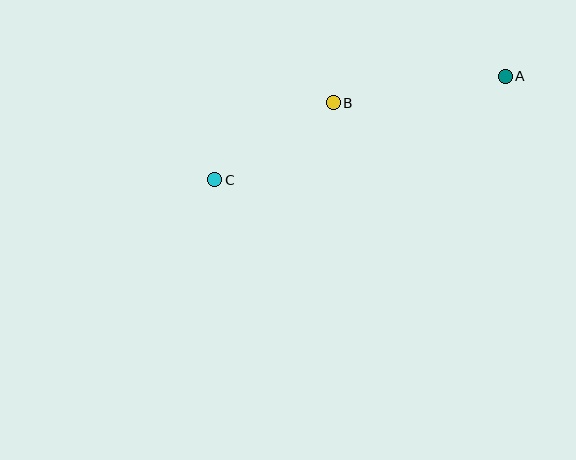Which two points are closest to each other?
Points B and C are closest to each other.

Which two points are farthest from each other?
Points A and C are farthest from each other.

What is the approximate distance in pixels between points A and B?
The distance between A and B is approximately 174 pixels.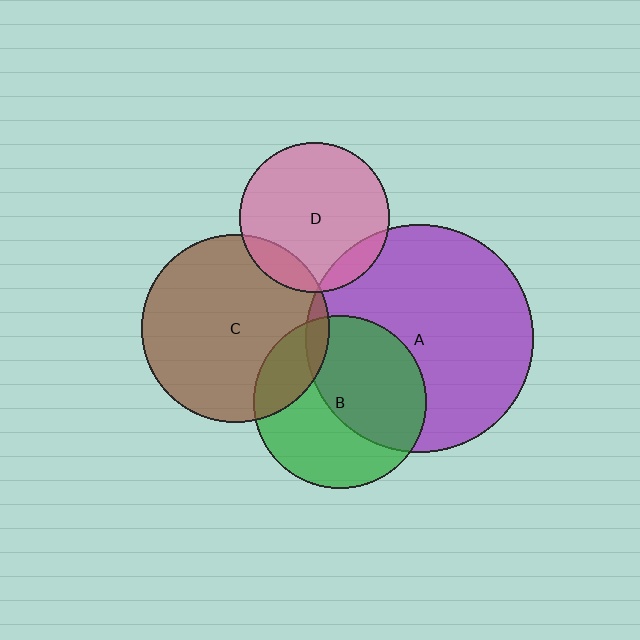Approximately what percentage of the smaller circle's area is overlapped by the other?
Approximately 20%.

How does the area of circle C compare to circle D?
Approximately 1.6 times.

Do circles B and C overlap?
Yes.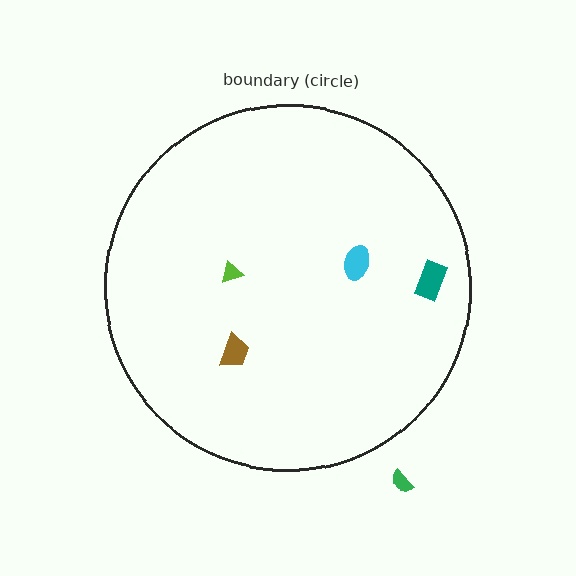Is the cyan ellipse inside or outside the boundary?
Inside.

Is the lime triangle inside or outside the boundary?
Inside.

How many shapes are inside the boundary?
4 inside, 1 outside.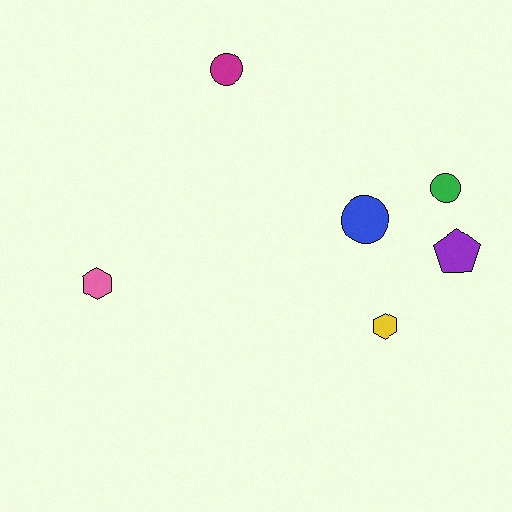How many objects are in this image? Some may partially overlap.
There are 6 objects.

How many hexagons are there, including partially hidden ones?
There are 2 hexagons.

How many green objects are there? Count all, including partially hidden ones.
There is 1 green object.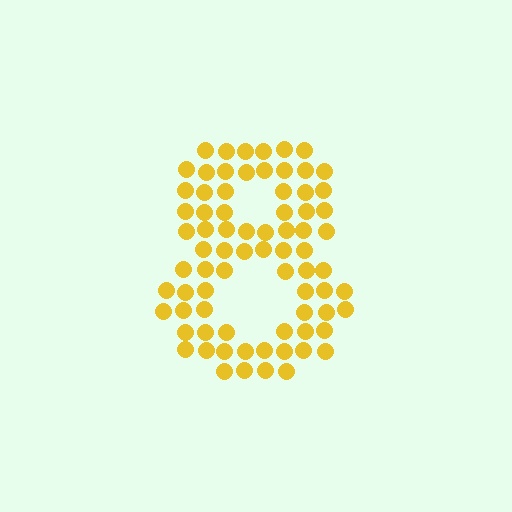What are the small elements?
The small elements are circles.